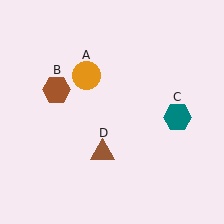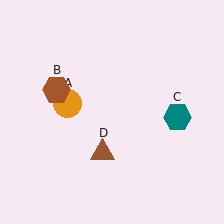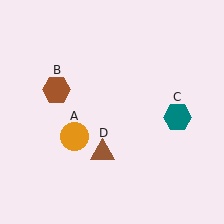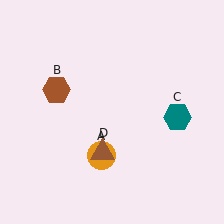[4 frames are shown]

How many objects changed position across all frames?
1 object changed position: orange circle (object A).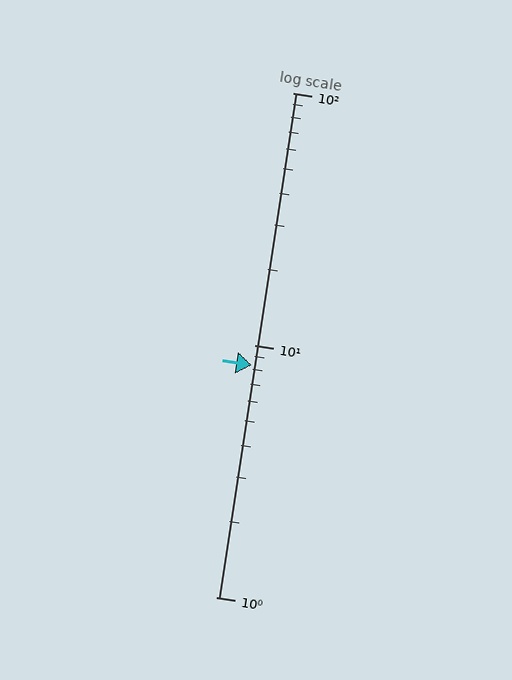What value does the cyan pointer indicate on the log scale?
The pointer indicates approximately 8.3.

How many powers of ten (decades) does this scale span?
The scale spans 2 decades, from 1 to 100.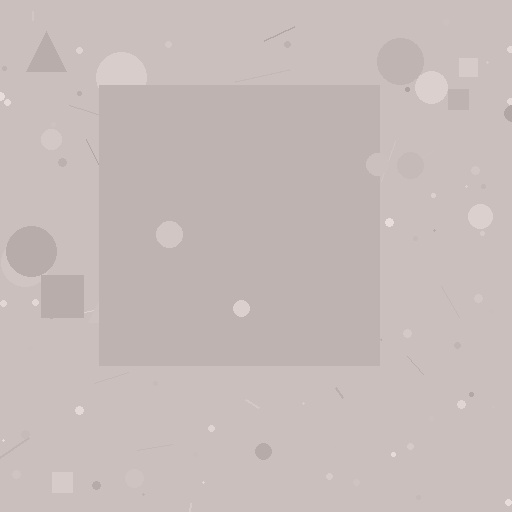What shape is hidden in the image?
A square is hidden in the image.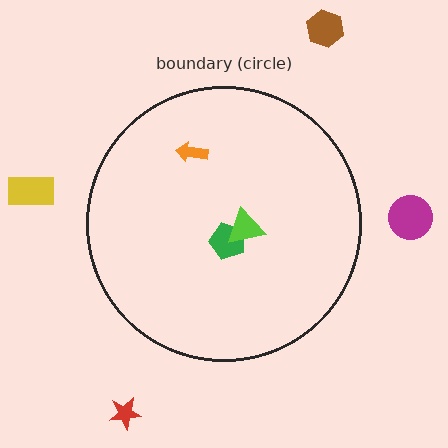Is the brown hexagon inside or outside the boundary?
Outside.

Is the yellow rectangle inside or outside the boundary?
Outside.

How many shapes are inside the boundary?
3 inside, 4 outside.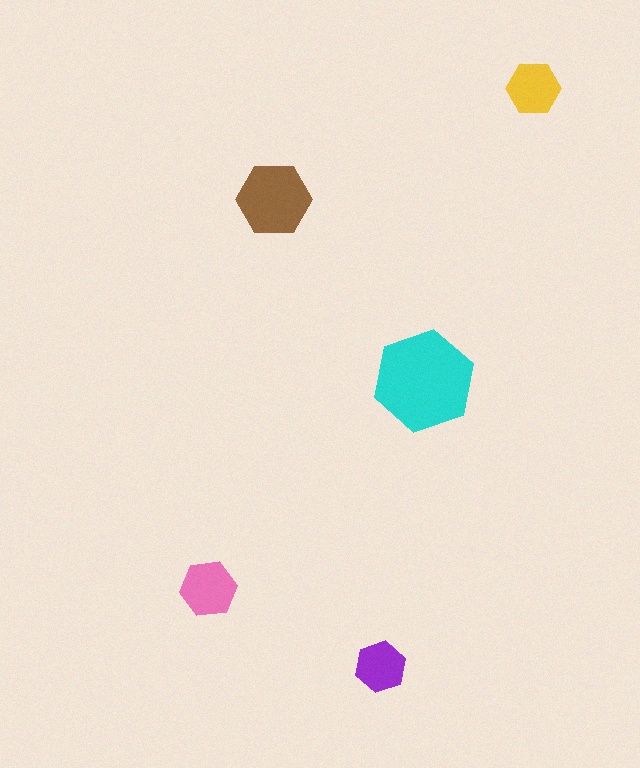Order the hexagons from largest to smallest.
the cyan one, the brown one, the pink one, the yellow one, the purple one.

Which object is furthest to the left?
The pink hexagon is leftmost.